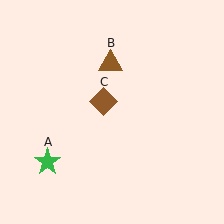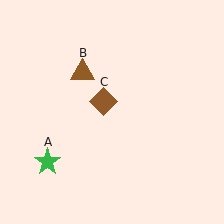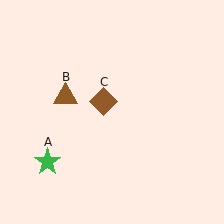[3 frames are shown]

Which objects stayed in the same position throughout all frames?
Green star (object A) and brown diamond (object C) remained stationary.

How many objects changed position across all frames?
1 object changed position: brown triangle (object B).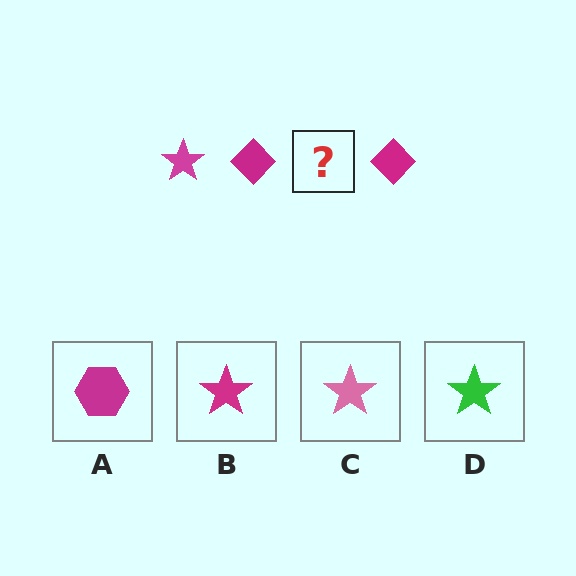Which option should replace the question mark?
Option B.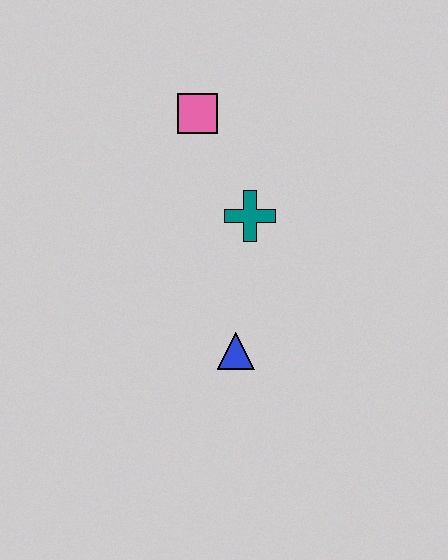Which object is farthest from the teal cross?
The blue triangle is farthest from the teal cross.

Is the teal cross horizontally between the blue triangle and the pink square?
No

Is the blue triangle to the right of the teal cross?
No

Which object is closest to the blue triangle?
The teal cross is closest to the blue triangle.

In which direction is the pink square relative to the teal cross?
The pink square is above the teal cross.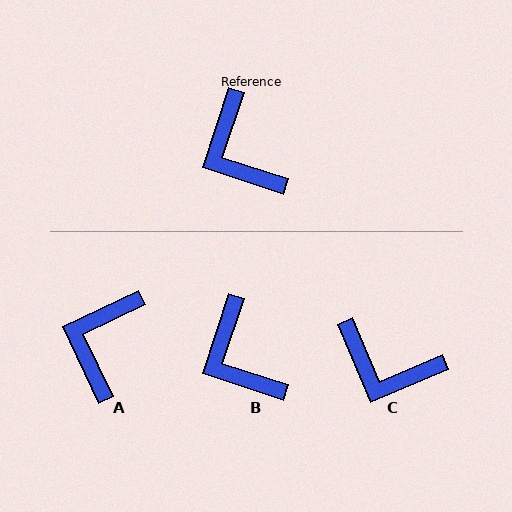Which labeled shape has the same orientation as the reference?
B.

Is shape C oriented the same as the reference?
No, it is off by about 41 degrees.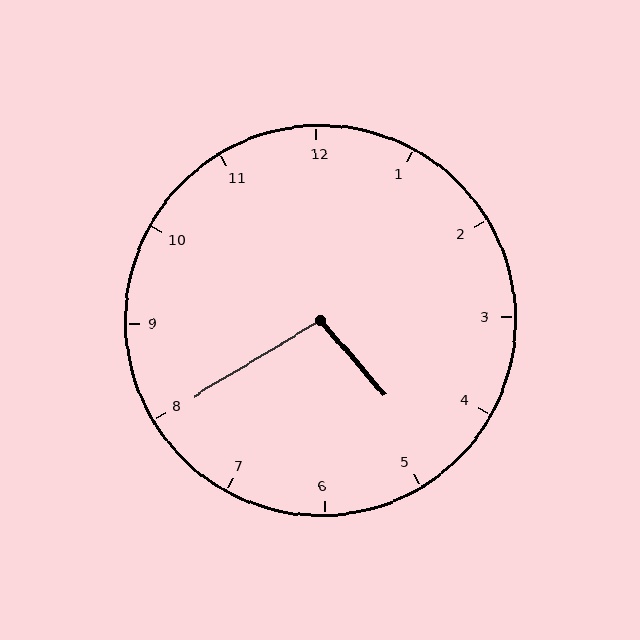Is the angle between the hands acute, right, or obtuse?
It is obtuse.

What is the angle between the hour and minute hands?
Approximately 100 degrees.